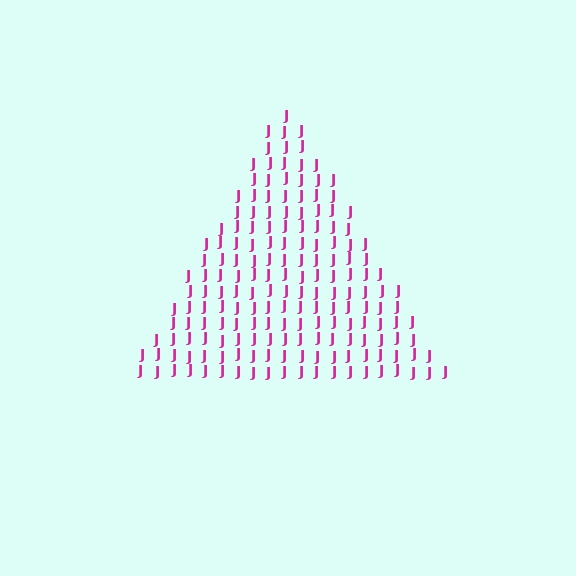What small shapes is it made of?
It is made of small letter J's.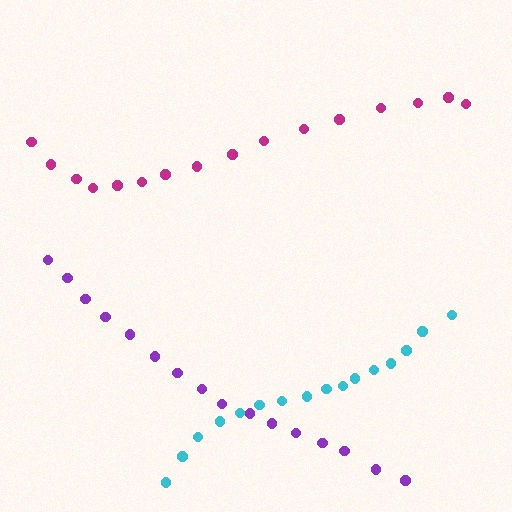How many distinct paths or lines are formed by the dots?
There are 3 distinct paths.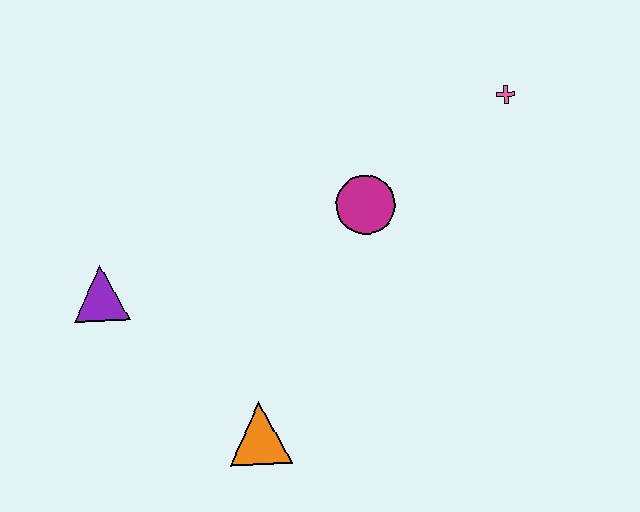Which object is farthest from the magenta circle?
The purple triangle is farthest from the magenta circle.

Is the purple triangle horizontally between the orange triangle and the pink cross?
No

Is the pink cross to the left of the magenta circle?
No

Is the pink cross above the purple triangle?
Yes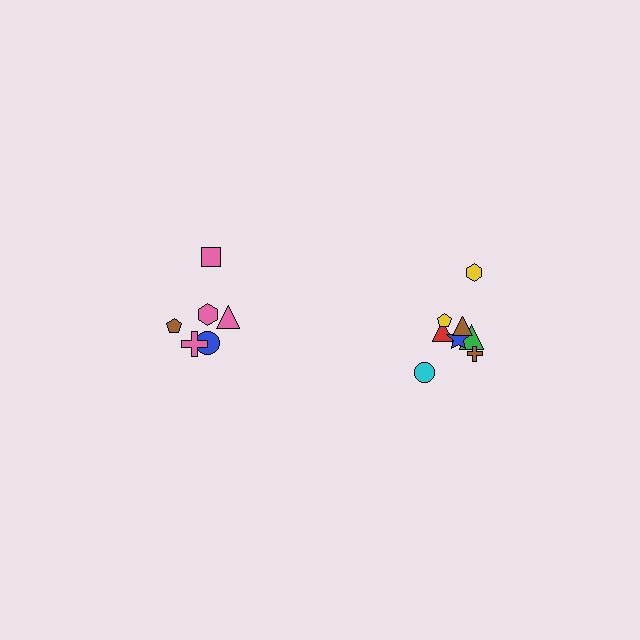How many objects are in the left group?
There are 6 objects.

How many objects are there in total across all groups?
There are 14 objects.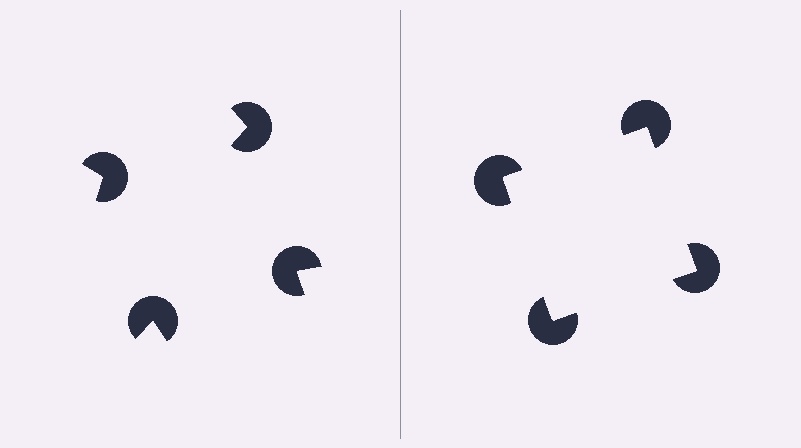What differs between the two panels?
The pac-man discs are positioned identically on both sides; only the wedge orientations differ. On the right they align to a square; on the left they are misaligned.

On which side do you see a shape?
An illusory square appears on the right side. On the left side the wedge cuts are rotated, so no coherent shape forms.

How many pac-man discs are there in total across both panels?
8 — 4 on each side.